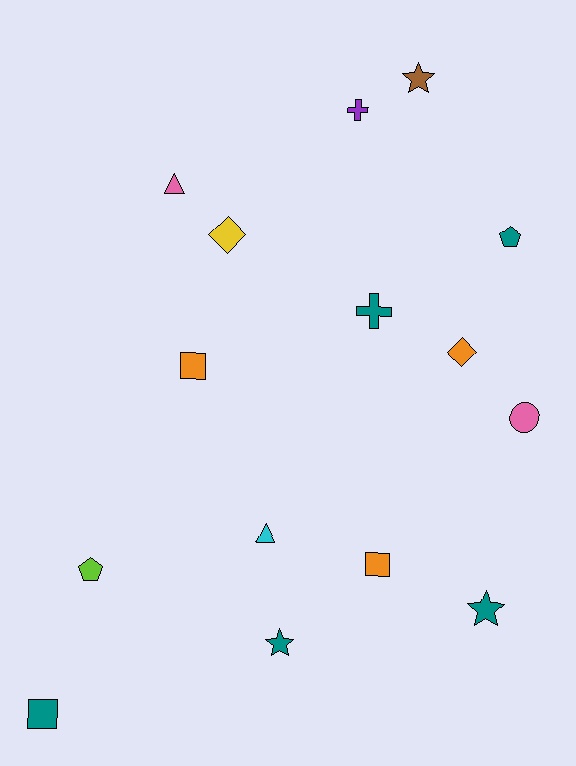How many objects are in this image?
There are 15 objects.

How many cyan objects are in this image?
There is 1 cyan object.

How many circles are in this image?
There is 1 circle.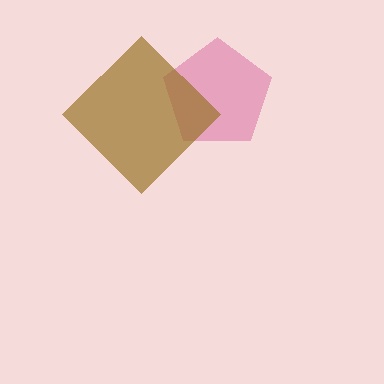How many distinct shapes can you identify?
There are 2 distinct shapes: a pink pentagon, a brown diamond.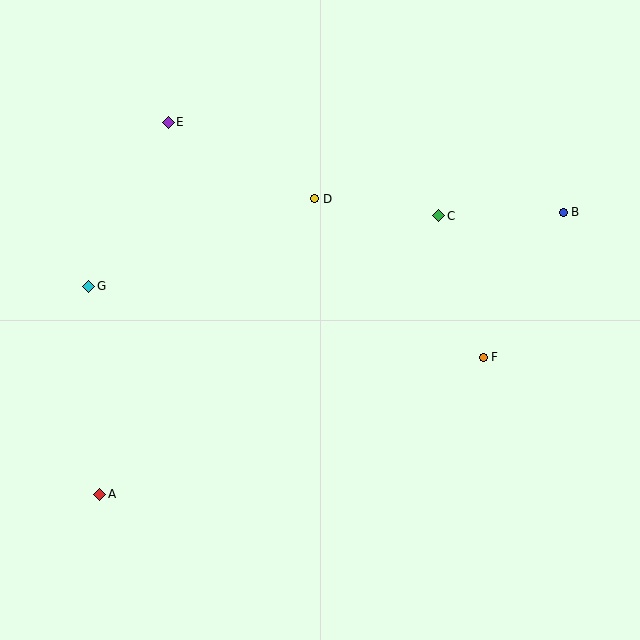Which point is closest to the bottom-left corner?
Point A is closest to the bottom-left corner.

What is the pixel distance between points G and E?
The distance between G and E is 182 pixels.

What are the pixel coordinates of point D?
Point D is at (315, 199).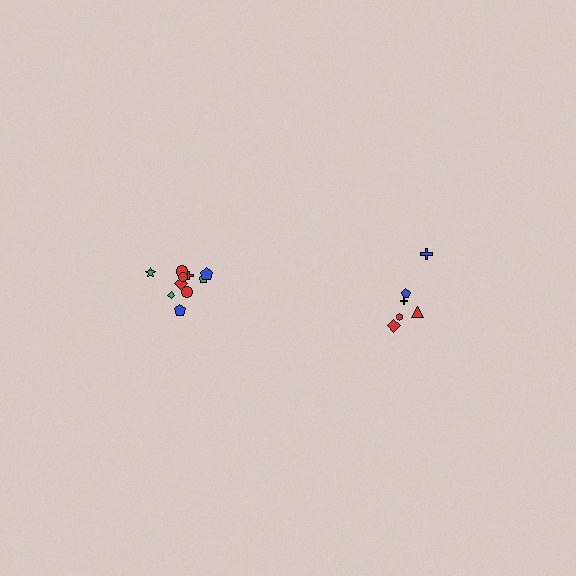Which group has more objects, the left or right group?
The left group.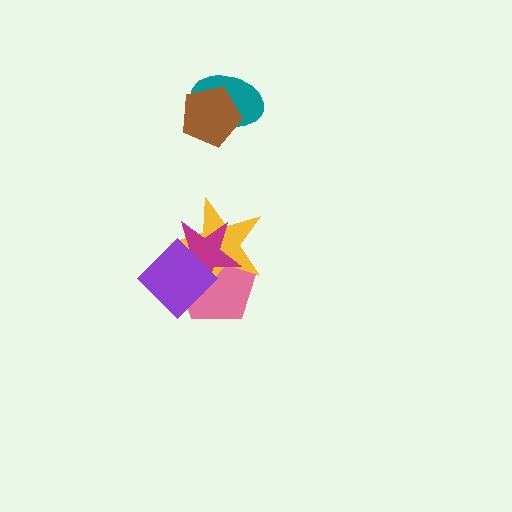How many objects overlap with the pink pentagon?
3 objects overlap with the pink pentagon.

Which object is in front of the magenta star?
The purple diamond is in front of the magenta star.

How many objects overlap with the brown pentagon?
1 object overlaps with the brown pentagon.